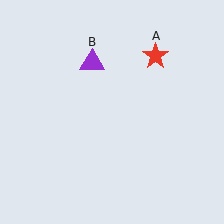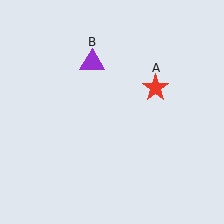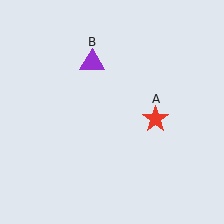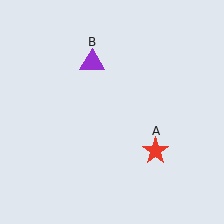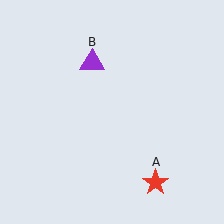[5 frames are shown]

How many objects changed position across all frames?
1 object changed position: red star (object A).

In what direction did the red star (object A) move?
The red star (object A) moved down.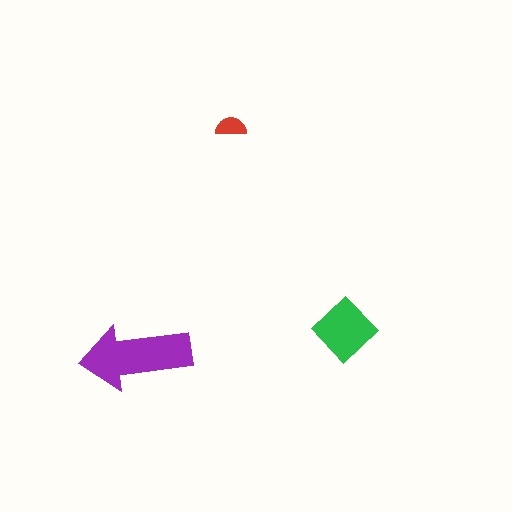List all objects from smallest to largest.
The red semicircle, the green diamond, the purple arrow.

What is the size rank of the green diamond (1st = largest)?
2nd.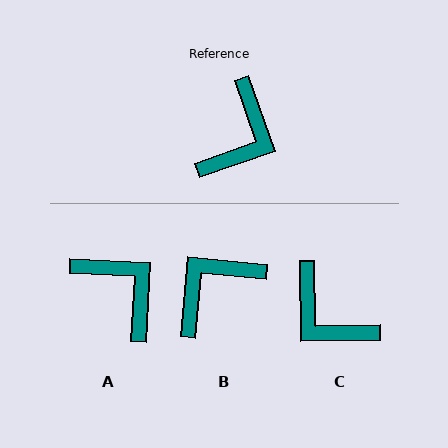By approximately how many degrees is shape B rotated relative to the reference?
Approximately 155 degrees counter-clockwise.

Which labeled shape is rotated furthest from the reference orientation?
B, about 155 degrees away.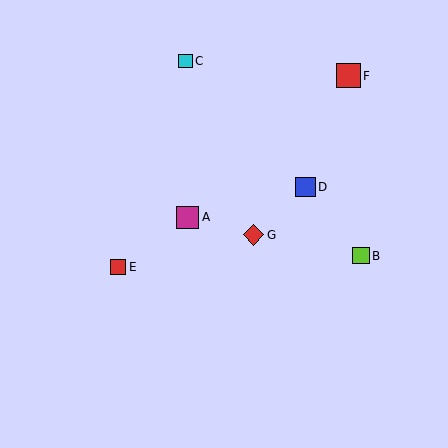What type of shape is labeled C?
Shape C is a cyan square.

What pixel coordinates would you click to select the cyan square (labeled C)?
Click at (185, 61) to select the cyan square C.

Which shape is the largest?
The red square (labeled F) is the largest.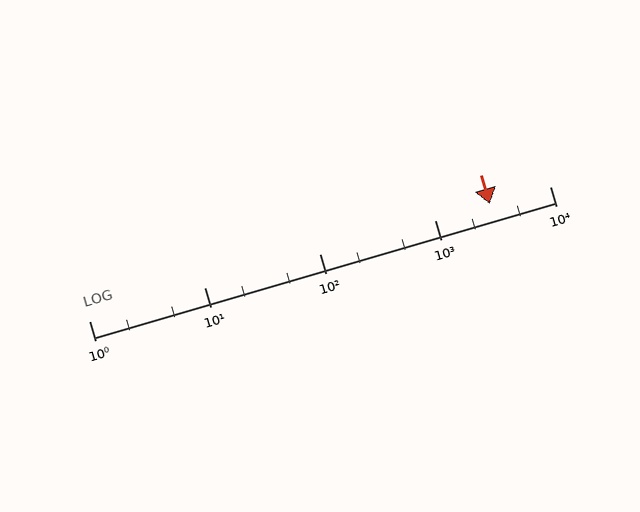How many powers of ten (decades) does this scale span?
The scale spans 4 decades, from 1 to 10000.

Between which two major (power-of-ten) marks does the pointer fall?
The pointer is between 1000 and 10000.